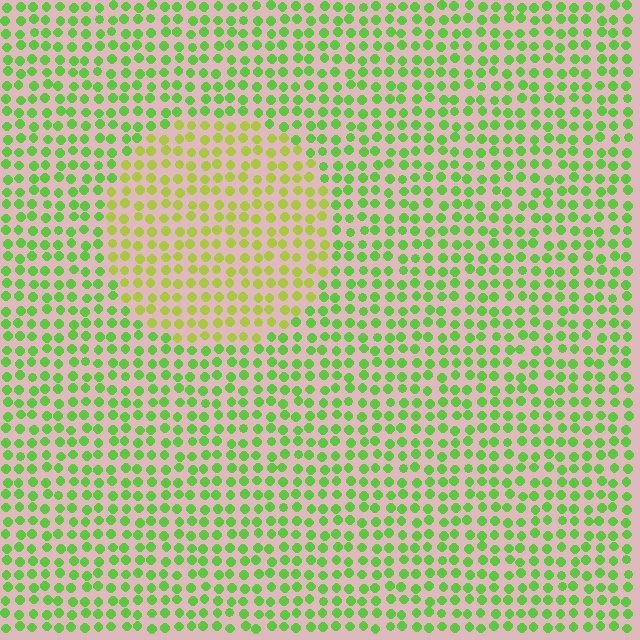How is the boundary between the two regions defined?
The boundary is defined purely by a slight shift in hue (about 34 degrees). Spacing, size, and orientation are identical on both sides.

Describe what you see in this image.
The image is filled with small lime elements in a uniform arrangement. A circle-shaped region is visible where the elements are tinted to a slightly different hue, forming a subtle color boundary.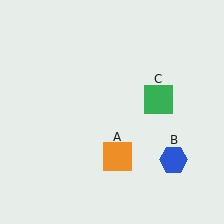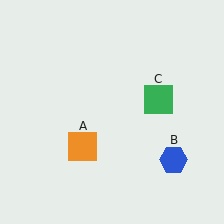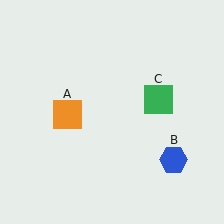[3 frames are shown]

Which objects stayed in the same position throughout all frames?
Blue hexagon (object B) and green square (object C) remained stationary.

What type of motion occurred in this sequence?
The orange square (object A) rotated clockwise around the center of the scene.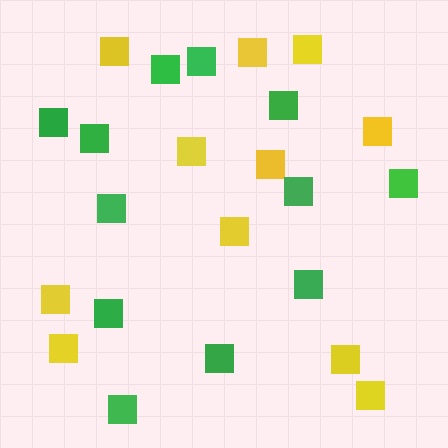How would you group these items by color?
There are 2 groups: one group of yellow squares (11) and one group of green squares (12).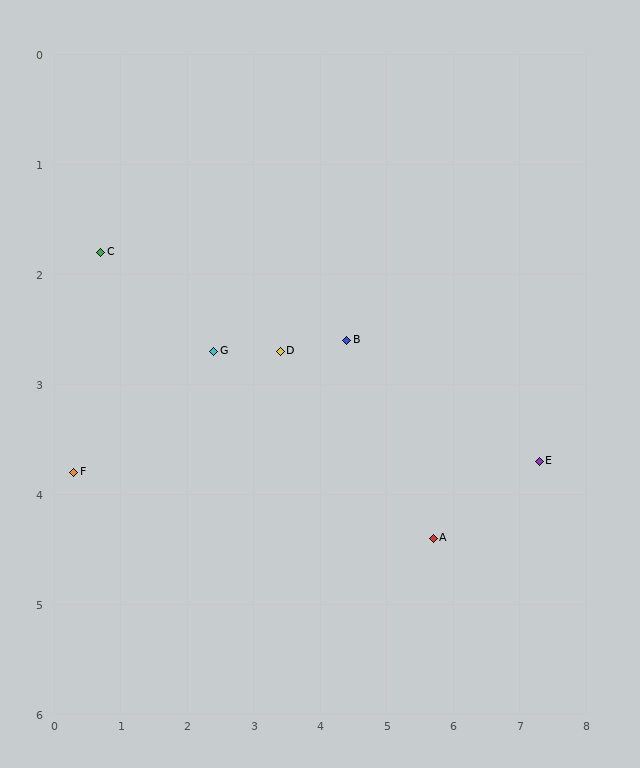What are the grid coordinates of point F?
Point F is at approximately (0.3, 3.8).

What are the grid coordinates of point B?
Point B is at approximately (4.4, 2.6).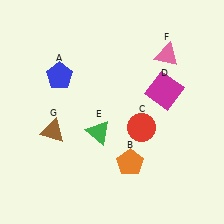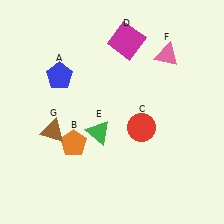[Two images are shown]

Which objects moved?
The objects that moved are: the orange pentagon (B), the magenta square (D).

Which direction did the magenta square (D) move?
The magenta square (D) moved up.